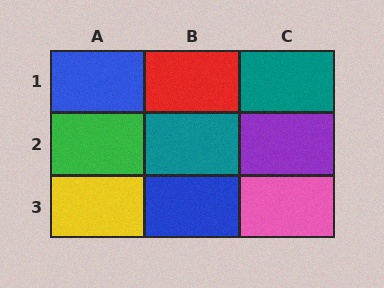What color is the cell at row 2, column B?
Teal.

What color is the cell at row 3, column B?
Blue.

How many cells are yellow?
1 cell is yellow.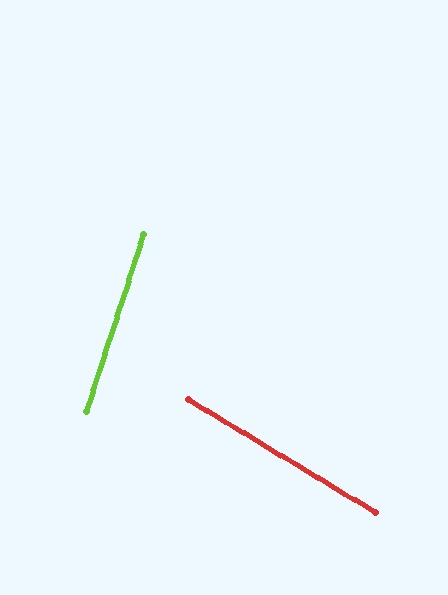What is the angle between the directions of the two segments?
Approximately 77 degrees.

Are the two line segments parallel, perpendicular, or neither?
Neither parallel nor perpendicular — they differ by about 77°.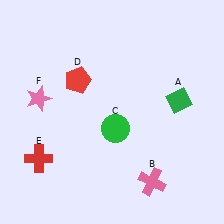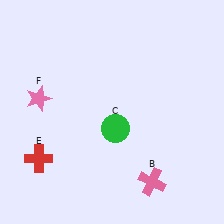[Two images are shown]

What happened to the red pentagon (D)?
The red pentagon (D) was removed in Image 2. It was in the top-left area of Image 1.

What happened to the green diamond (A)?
The green diamond (A) was removed in Image 2. It was in the top-right area of Image 1.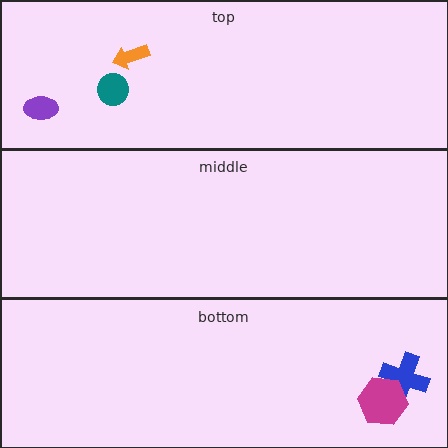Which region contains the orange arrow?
The top region.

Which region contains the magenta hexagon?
The bottom region.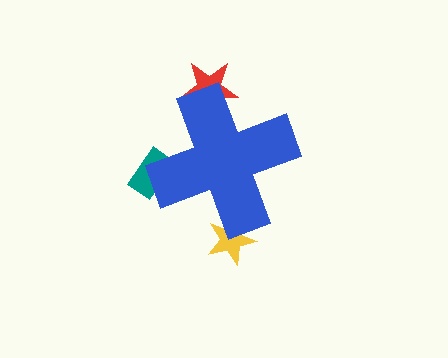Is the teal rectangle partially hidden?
Yes, the teal rectangle is partially hidden behind the blue cross.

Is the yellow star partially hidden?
Yes, the yellow star is partially hidden behind the blue cross.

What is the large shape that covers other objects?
A blue cross.